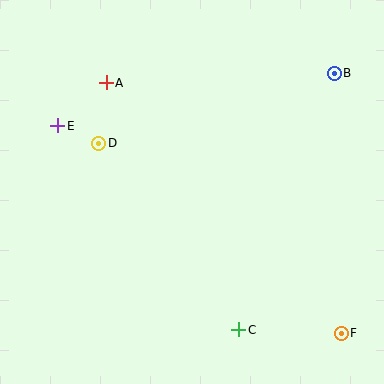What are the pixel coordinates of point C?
Point C is at (239, 330).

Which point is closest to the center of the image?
Point D at (99, 143) is closest to the center.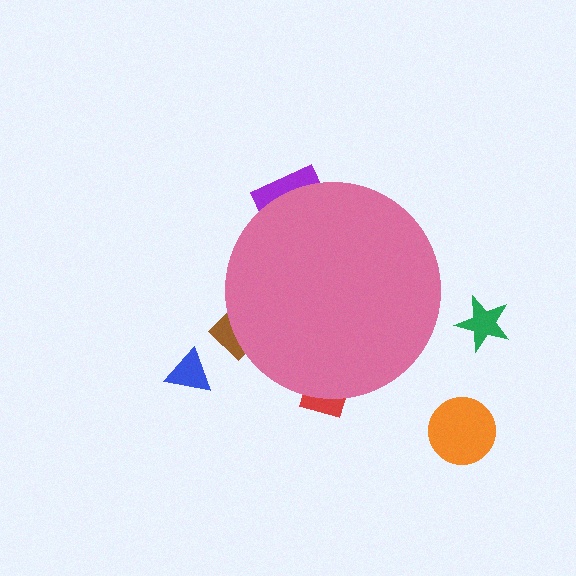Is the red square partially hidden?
Yes, the red square is partially hidden behind the pink circle.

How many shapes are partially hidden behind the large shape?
3 shapes are partially hidden.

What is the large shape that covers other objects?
A pink circle.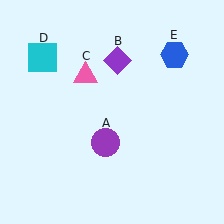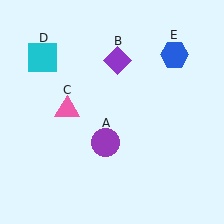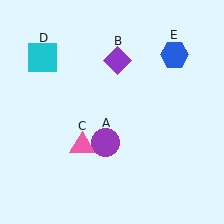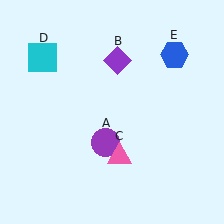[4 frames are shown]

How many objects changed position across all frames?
1 object changed position: pink triangle (object C).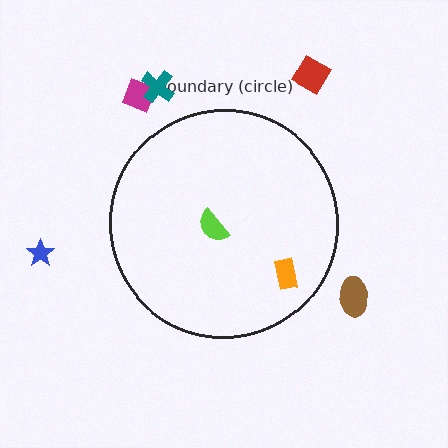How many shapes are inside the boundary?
2 inside, 5 outside.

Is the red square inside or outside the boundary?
Outside.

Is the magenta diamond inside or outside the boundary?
Outside.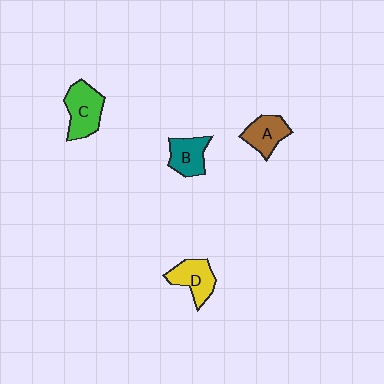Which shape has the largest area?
Shape C (green).